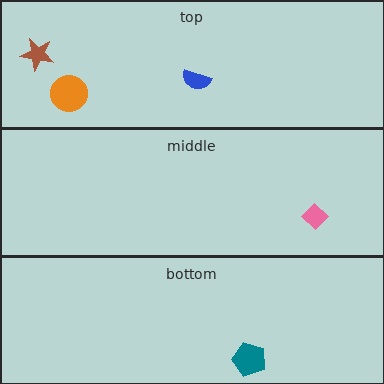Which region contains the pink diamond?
The middle region.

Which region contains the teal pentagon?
The bottom region.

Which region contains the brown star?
The top region.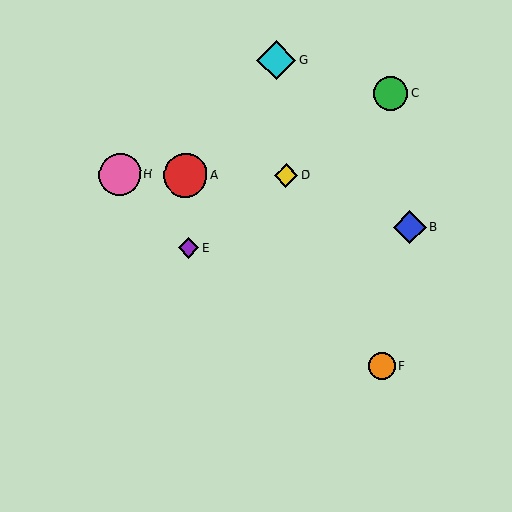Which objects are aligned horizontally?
Objects A, D, H are aligned horizontally.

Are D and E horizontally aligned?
No, D is at y≈176 and E is at y≈247.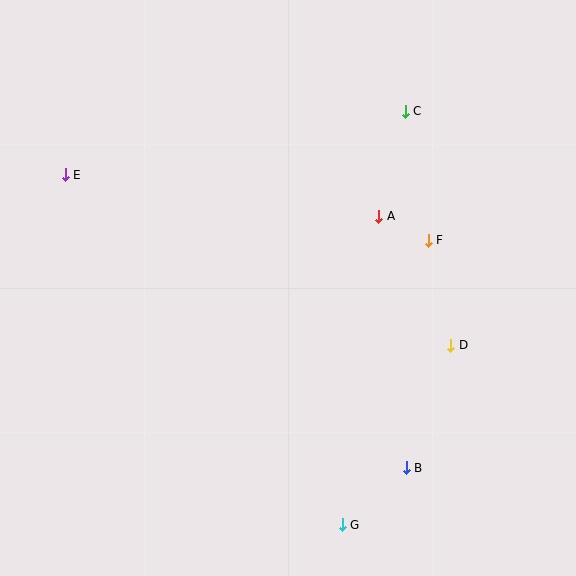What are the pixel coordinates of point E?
Point E is at (65, 175).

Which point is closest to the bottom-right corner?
Point B is closest to the bottom-right corner.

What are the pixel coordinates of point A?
Point A is at (379, 216).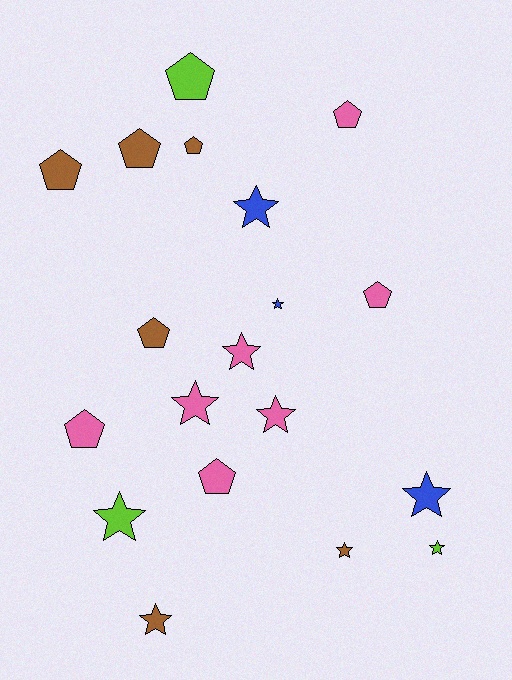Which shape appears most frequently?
Star, with 10 objects.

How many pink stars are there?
There are 3 pink stars.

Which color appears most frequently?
Pink, with 7 objects.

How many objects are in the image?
There are 19 objects.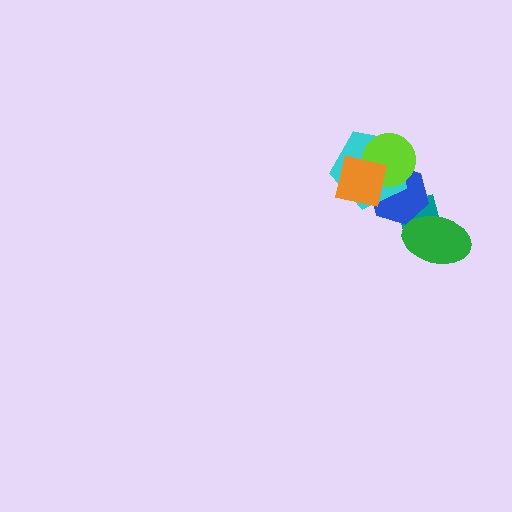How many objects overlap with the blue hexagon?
5 objects overlap with the blue hexagon.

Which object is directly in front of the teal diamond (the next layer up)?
The green ellipse is directly in front of the teal diamond.